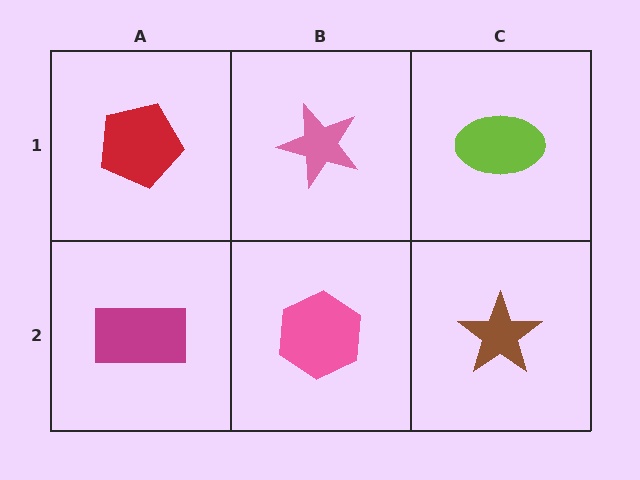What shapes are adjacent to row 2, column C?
A lime ellipse (row 1, column C), a pink hexagon (row 2, column B).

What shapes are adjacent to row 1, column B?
A pink hexagon (row 2, column B), a red pentagon (row 1, column A), a lime ellipse (row 1, column C).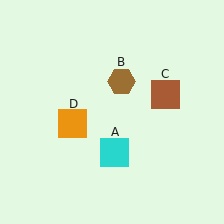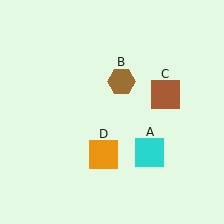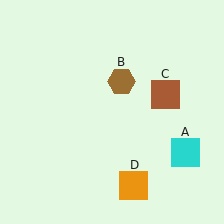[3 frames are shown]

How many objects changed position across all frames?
2 objects changed position: cyan square (object A), orange square (object D).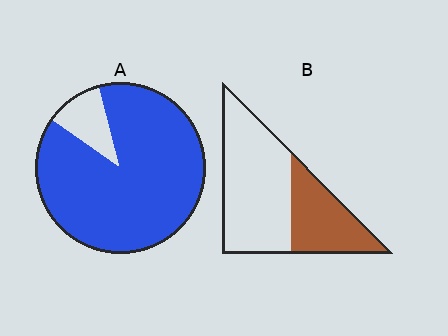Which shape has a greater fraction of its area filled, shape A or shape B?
Shape A.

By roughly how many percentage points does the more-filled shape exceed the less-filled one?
By roughly 55 percentage points (A over B).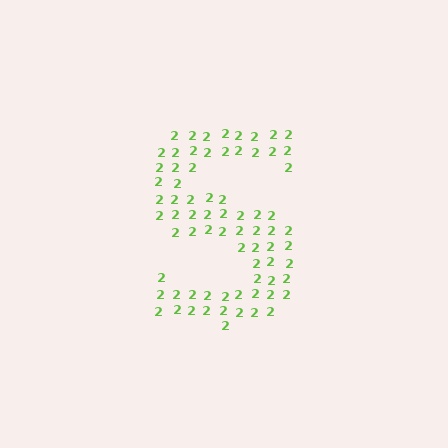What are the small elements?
The small elements are digit 2's.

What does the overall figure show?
The overall figure shows the letter S.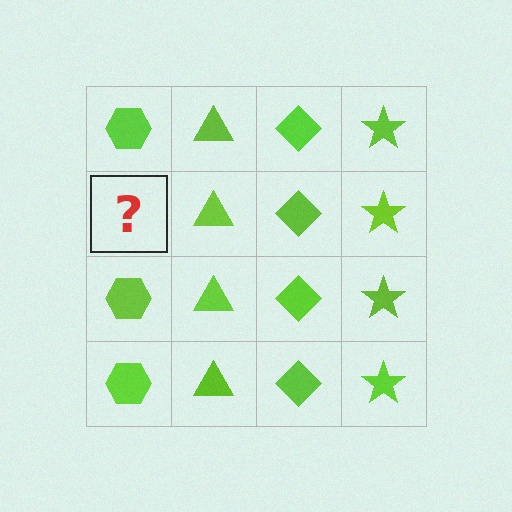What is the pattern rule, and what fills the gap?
The rule is that each column has a consistent shape. The gap should be filled with a lime hexagon.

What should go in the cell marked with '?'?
The missing cell should contain a lime hexagon.